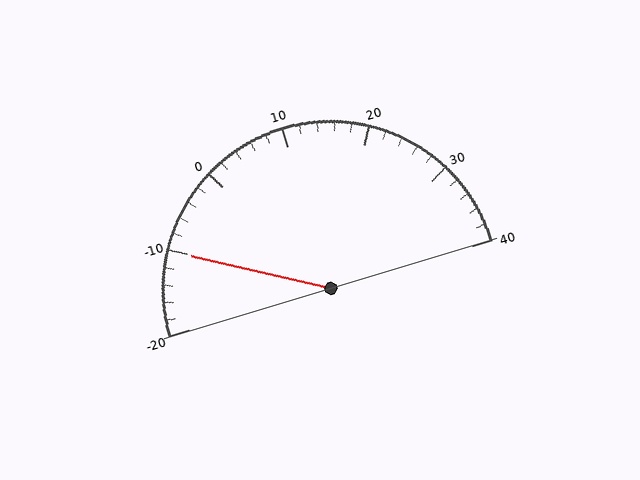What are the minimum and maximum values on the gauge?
The gauge ranges from -20 to 40.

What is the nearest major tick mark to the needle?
The nearest major tick mark is -10.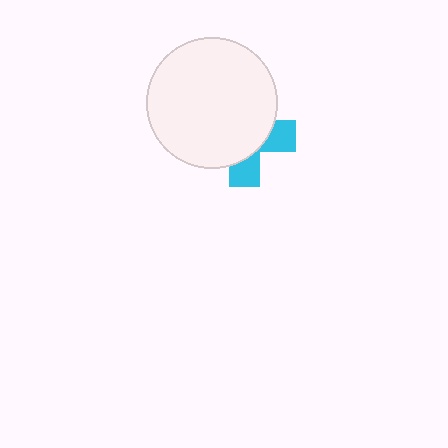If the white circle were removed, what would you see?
You would see the complete cyan cross.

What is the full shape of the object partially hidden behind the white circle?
The partially hidden object is a cyan cross.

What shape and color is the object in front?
The object in front is a white circle.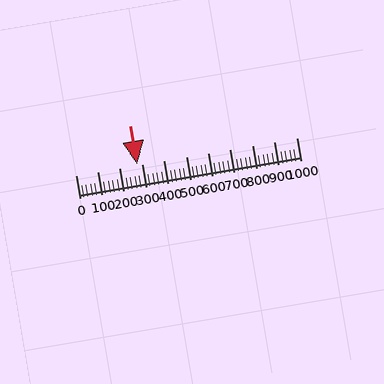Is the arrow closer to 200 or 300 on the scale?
The arrow is closer to 300.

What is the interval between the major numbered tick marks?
The major tick marks are spaced 100 units apart.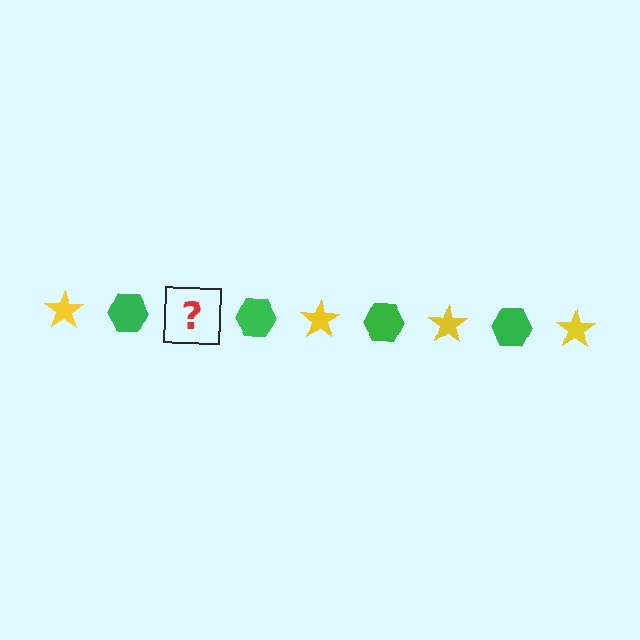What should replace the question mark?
The question mark should be replaced with a yellow star.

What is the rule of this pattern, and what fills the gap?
The rule is that the pattern alternates between yellow star and green hexagon. The gap should be filled with a yellow star.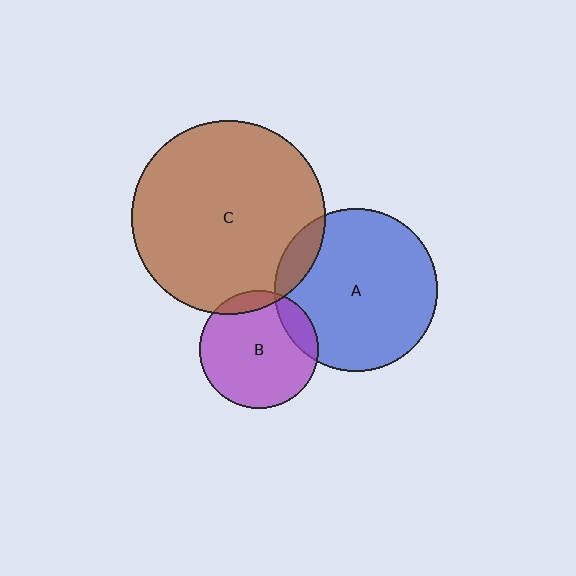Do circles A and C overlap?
Yes.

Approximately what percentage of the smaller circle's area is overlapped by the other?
Approximately 10%.